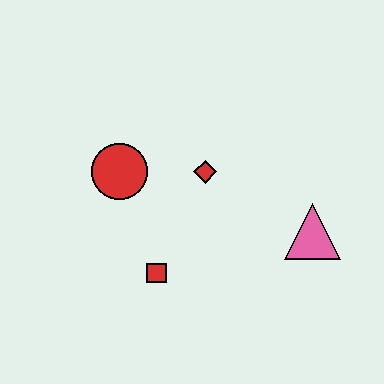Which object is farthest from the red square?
The pink triangle is farthest from the red square.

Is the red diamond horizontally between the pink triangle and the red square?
Yes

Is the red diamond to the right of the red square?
Yes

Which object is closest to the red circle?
The red diamond is closest to the red circle.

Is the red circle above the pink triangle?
Yes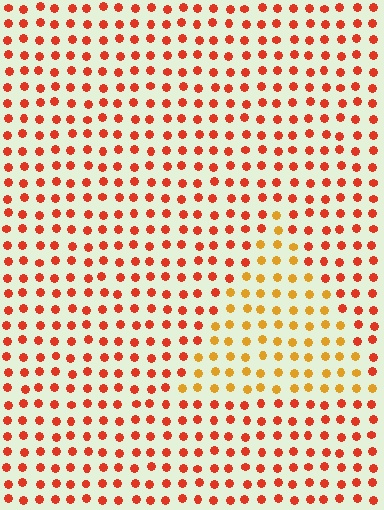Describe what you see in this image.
The image is filled with small red elements in a uniform arrangement. A triangle-shaped region is visible where the elements are tinted to a slightly different hue, forming a subtle color boundary.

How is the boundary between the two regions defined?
The boundary is defined purely by a slight shift in hue (about 33 degrees). Spacing, size, and orientation are identical on both sides.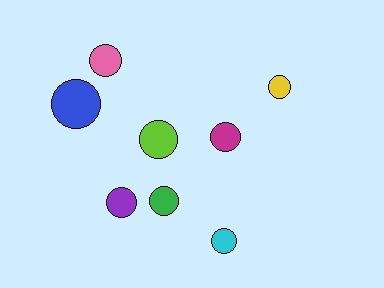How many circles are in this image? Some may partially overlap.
There are 8 circles.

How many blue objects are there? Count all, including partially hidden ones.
There is 1 blue object.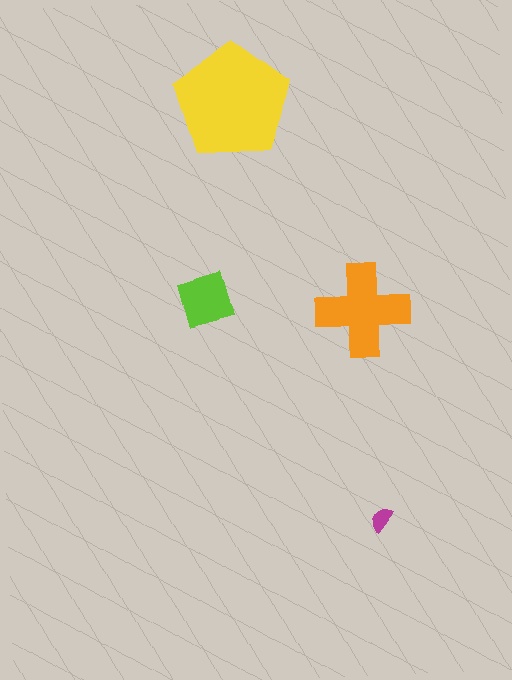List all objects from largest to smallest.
The yellow pentagon, the orange cross, the lime square, the magenta semicircle.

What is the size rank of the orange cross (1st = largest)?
2nd.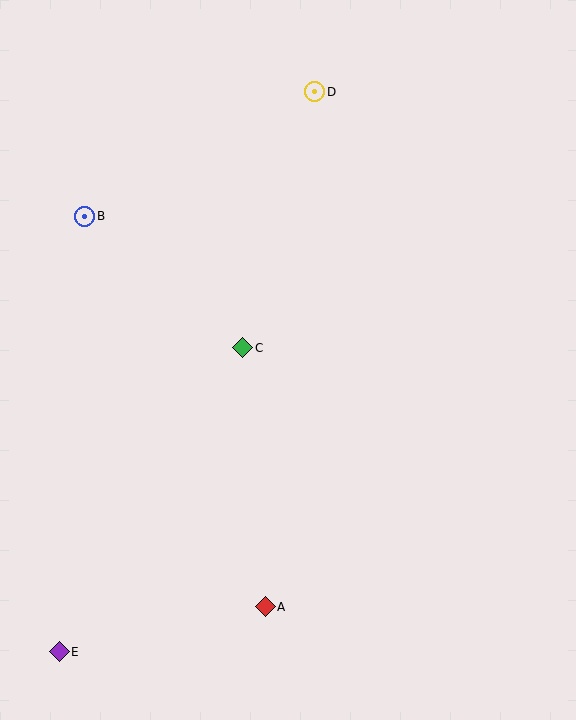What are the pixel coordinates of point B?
Point B is at (85, 216).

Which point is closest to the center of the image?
Point C at (243, 348) is closest to the center.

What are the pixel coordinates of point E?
Point E is at (59, 652).